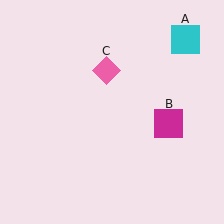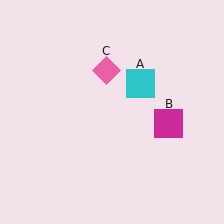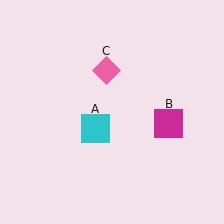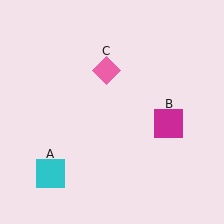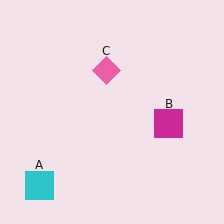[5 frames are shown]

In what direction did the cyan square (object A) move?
The cyan square (object A) moved down and to the left.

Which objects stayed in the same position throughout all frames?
Magenta square (object B) and pink diamond (object C) remained stationary.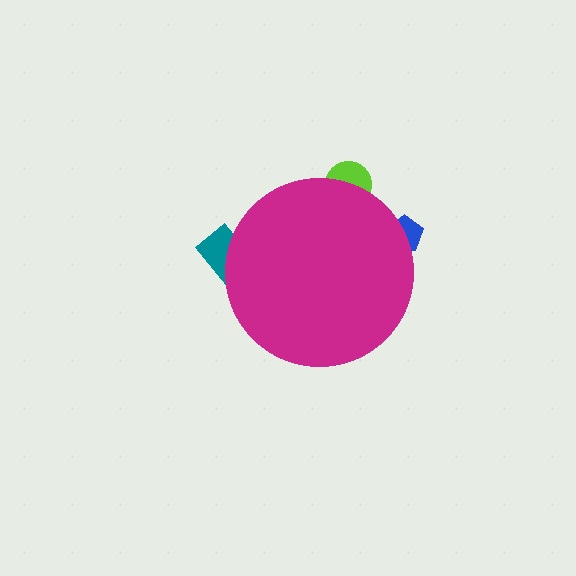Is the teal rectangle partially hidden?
Yes, the teal rectangle is partially hidden behind the magenta circle.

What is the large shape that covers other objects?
A magenta circle.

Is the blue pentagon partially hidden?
Yes, the blue pentagon is partially hidden behind the magenta circle.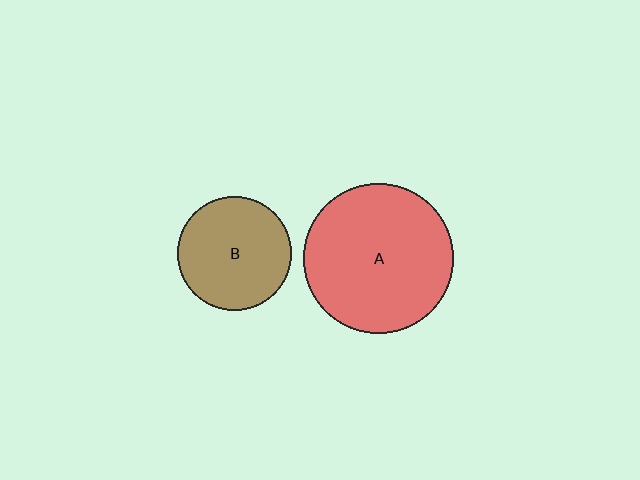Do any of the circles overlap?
No, none of the circles overlap.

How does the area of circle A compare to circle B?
Approximately 1.7 times.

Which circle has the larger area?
Circle A (red).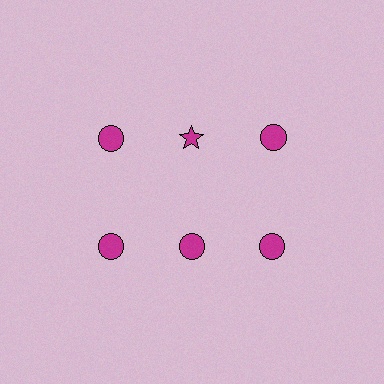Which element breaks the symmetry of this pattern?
The magenta star in the top row, second from left column breaks the symmetry. All other shapes are magenta circles.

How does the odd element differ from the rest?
It has a different shape: star instead of circle.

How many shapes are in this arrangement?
There are 6 shapes arranged in a grid pattern.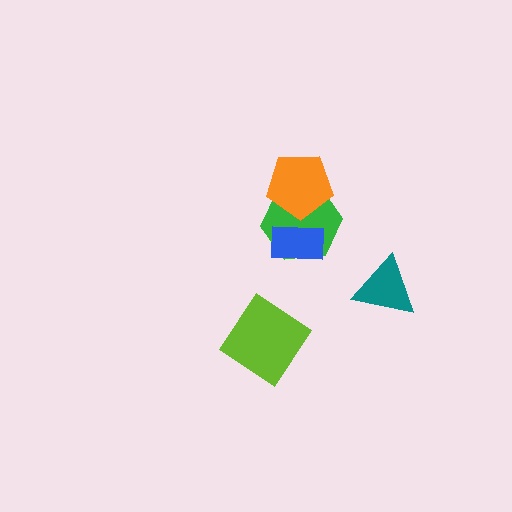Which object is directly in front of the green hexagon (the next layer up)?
The blue rectangle is directly in front of the green hexagon.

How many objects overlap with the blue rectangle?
1 object overlaps with the blue rectangle.